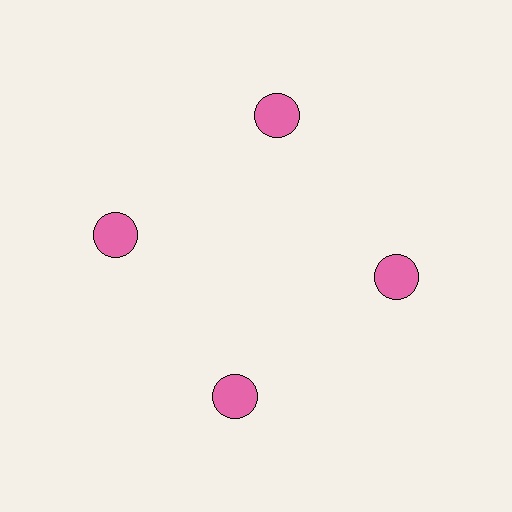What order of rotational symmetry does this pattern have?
This pattern has 4-fold rotational symmetry.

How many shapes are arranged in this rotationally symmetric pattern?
There are 4 shapes, arranged in 4 groups of 1.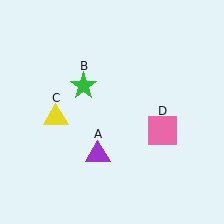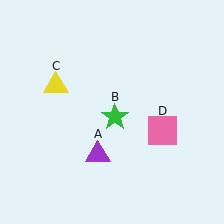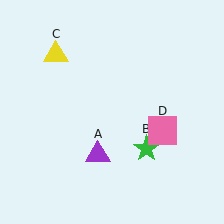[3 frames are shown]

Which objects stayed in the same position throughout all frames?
Purple triangle (object A) and pink square (object D) remained stationary.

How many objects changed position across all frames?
2 objects changed position: green star (object B), yellow triangle (object C).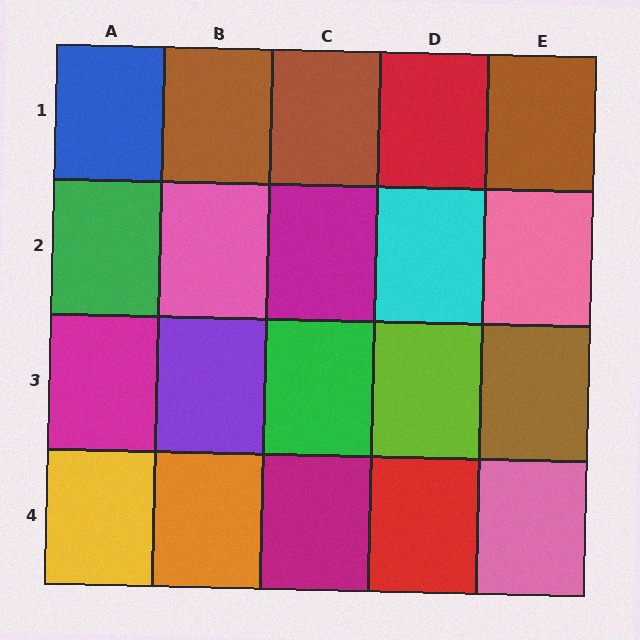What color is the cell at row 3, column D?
Lime.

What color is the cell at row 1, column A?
Blue.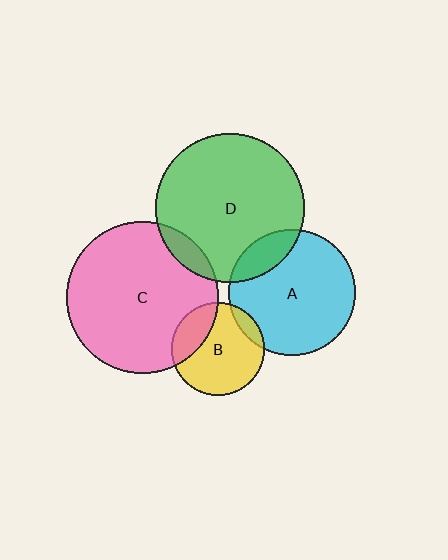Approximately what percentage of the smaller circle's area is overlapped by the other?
Approximately 25%.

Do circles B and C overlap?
Yes.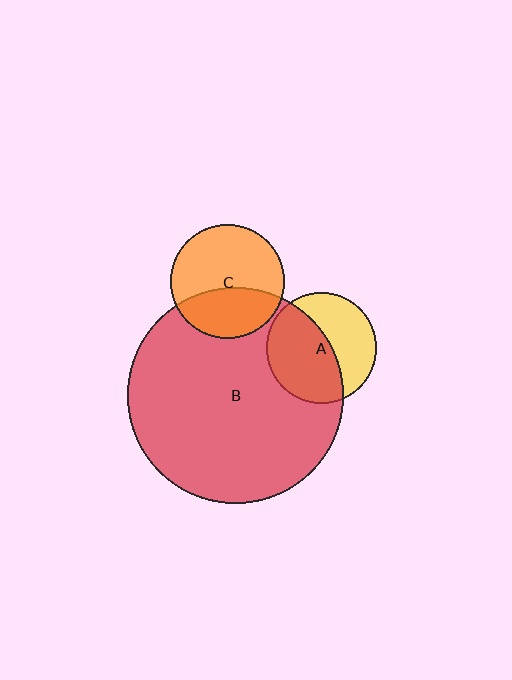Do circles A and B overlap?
Yes.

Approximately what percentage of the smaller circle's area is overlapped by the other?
Approximately 55%.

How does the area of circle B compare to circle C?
Approximately 3.6 times.